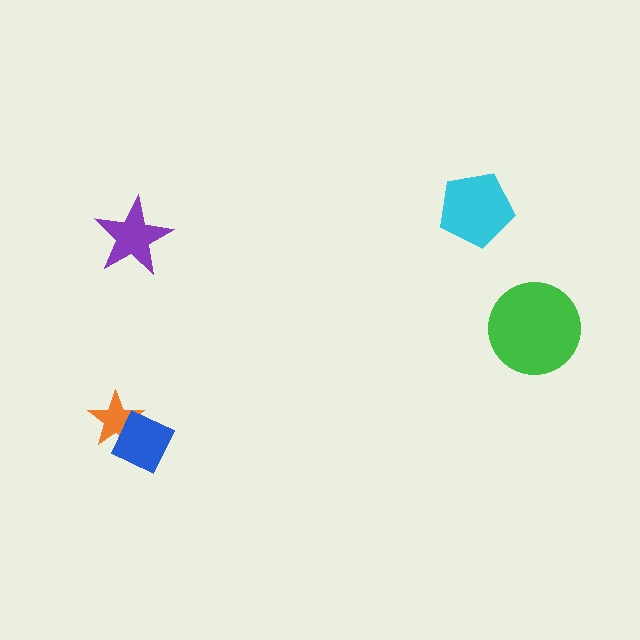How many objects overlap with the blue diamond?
1 object overlaps with the blue diamond.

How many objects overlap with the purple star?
0 objects overlap with the purple star.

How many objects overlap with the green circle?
0 objects overlap with the green circle.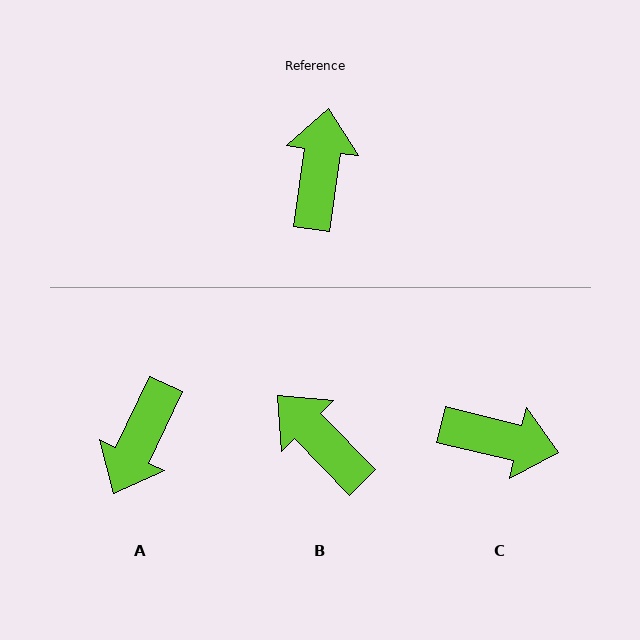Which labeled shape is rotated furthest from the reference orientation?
A, about 162 degrees away.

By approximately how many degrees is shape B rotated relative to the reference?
Approximately 52 degrees counter-clockwise.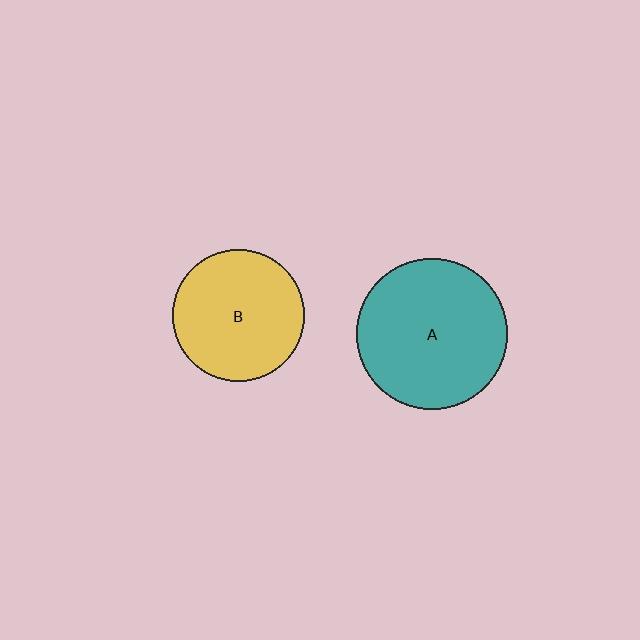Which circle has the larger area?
Circle A (teal).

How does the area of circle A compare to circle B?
Approximately 1.3 times.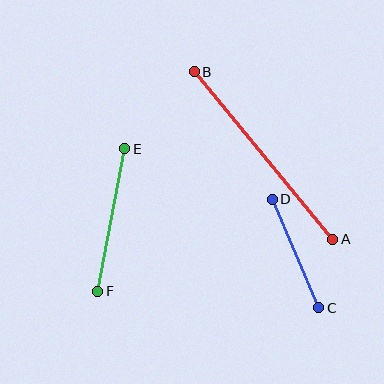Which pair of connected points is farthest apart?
Points A and B are farthest apart.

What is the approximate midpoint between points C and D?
The midpoint is at approximately (295, 254) pixels.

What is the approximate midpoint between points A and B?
The midpoint is at approximately (263, 156) pixels.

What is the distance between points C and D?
The distance is approximately 118 pixels.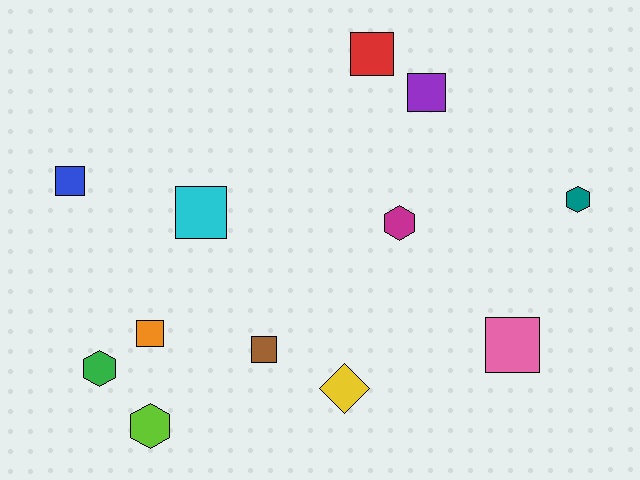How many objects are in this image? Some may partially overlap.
There are 12 objects.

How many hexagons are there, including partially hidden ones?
There are 4 hexagons.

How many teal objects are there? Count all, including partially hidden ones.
There is 1 teal object.